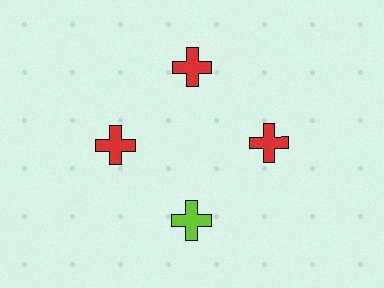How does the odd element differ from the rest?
It has a different color: lime instead of red.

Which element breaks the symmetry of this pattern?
The lime cross at roughly the 6 o'clock position breaks the symmetry. All other shapes are red crosses.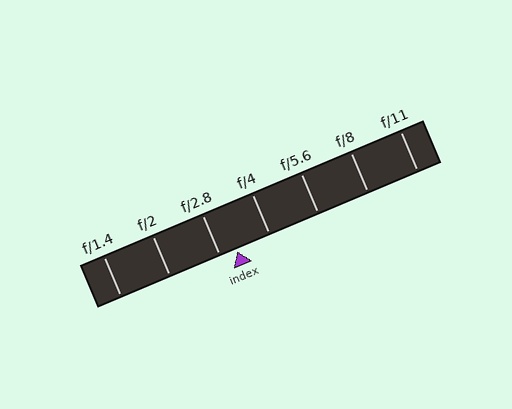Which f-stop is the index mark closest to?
The index mark is closest to f/2.8.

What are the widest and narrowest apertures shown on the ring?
The widest aperture shown is f/1.4 and the narrowest is f/11.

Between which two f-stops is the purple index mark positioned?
The index mark is between f/2.8 and f/4.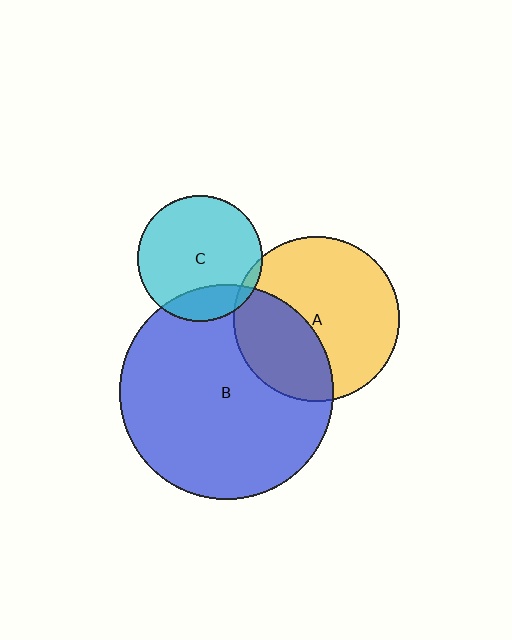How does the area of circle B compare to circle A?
Approximately 1.7 times.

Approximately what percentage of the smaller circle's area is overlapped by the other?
Approximately 5%.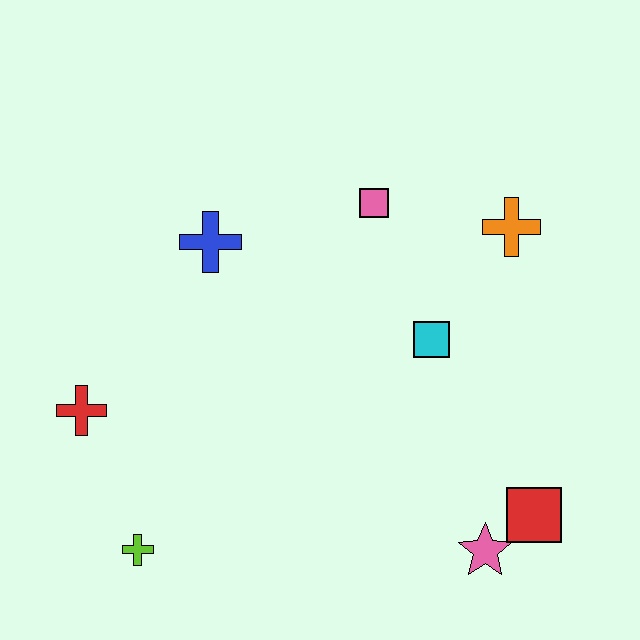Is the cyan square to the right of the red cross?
Yes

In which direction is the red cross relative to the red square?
The red cross is to the left of the red square.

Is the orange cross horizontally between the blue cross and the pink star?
No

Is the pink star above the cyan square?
No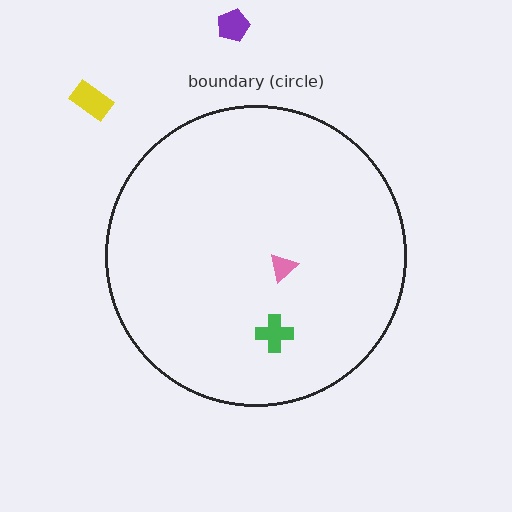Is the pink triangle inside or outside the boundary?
Inside.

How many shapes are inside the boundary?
2 inside, 2 outside.